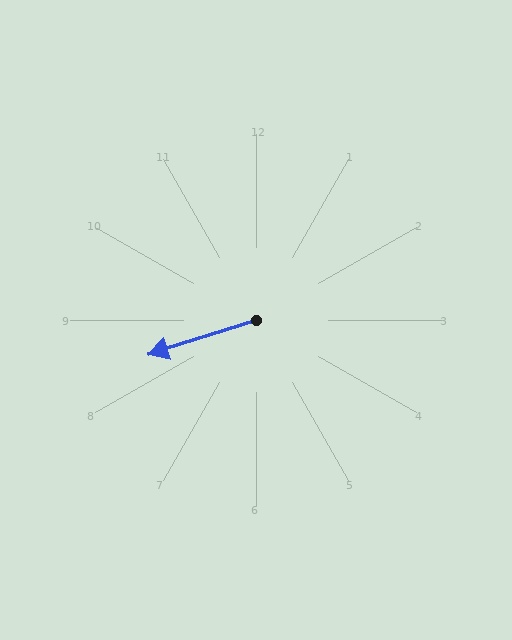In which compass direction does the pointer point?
West.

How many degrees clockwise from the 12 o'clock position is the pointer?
Approximately 252 degrees.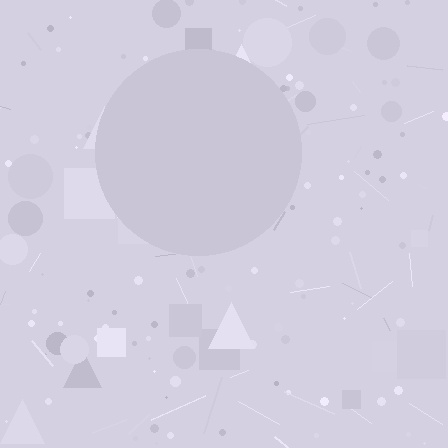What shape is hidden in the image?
A circle is hidden in the image.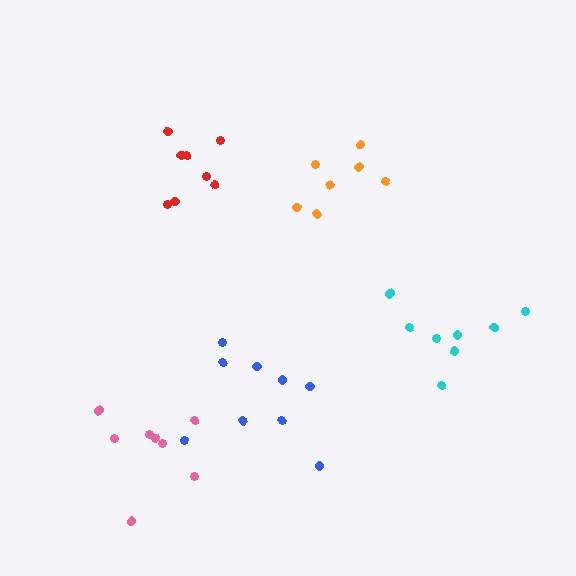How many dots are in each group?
Group 1: 8 dots, Group 2: 9 dots, Group 3: 7 dots, Group 4: 8 dots, Group 5: 8 dots (40 total).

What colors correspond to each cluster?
The clusters are colored: cyan, blue, orange, red, pink.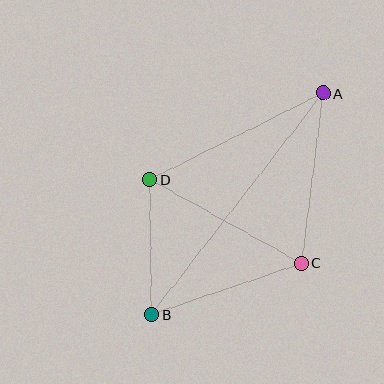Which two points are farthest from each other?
Points A and B are farthest from each other.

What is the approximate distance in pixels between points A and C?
The distance between A and C is approximately 171 pixels.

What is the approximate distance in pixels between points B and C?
The distance between B and C is approximately 158 pixels.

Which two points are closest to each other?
Points B and D are closest to each other.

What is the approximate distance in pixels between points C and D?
The distance between C and D is approximately 173 pixels.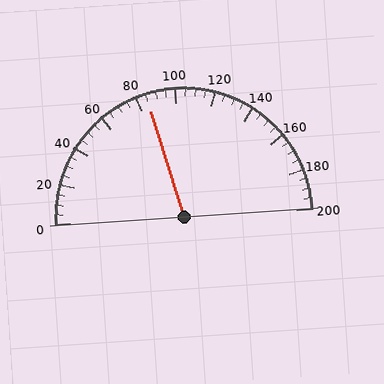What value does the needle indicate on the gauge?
The needle indicates approximately 85.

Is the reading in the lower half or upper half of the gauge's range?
The reading is in the lower half of the range (0 to 200).